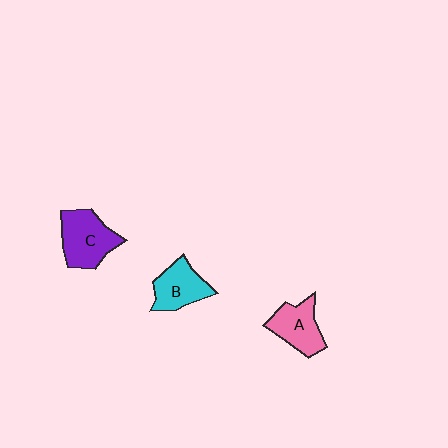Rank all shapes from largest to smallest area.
From largest to smallest: C (purple), A (pink), B (cyan).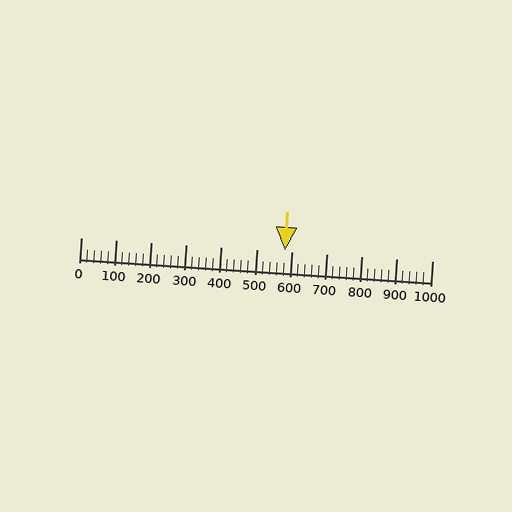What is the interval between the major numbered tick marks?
The major tick marks are spaced 100 units apart.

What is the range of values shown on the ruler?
The ruler shows values from 0 to 1000.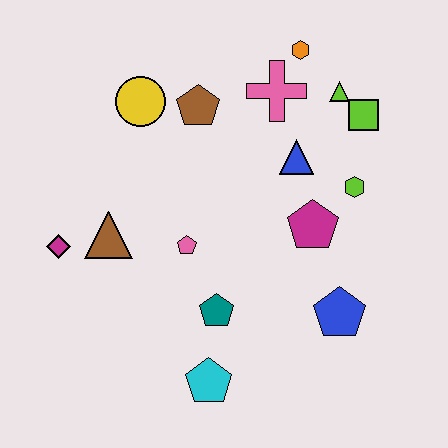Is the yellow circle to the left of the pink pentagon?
Yes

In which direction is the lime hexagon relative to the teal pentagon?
The lime hexagon is to the right of the teal pentagon.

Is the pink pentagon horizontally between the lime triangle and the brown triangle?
Yes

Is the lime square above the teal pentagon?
Yes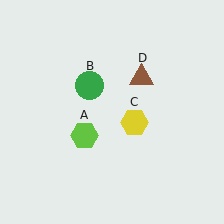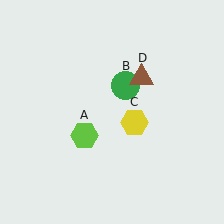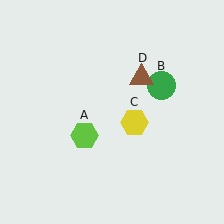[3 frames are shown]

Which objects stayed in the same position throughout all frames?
Lime hexagon (object A) and yellow hexagon (object C) and brown triangle (object D) remained stationary.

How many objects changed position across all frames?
1 object changed position: green circle (object B).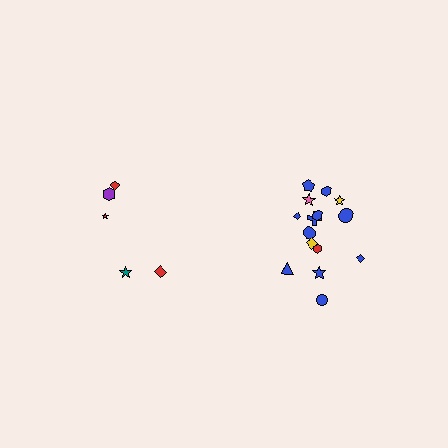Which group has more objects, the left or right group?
The right group.